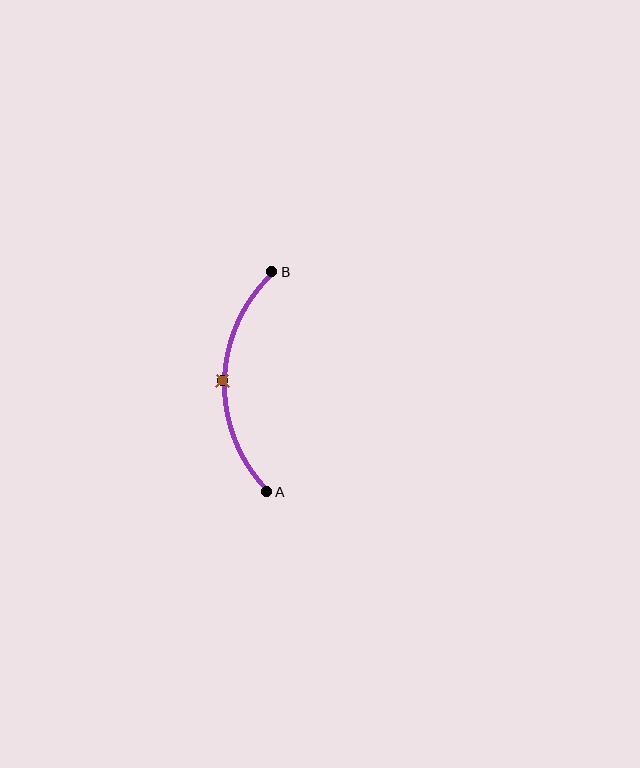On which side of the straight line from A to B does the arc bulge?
The arc bulges to the left of the straight line connecting A and B.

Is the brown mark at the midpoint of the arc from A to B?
Yes. The brown mark lies on the arc at equal arc-length from both A and B — it is the arc midpoint.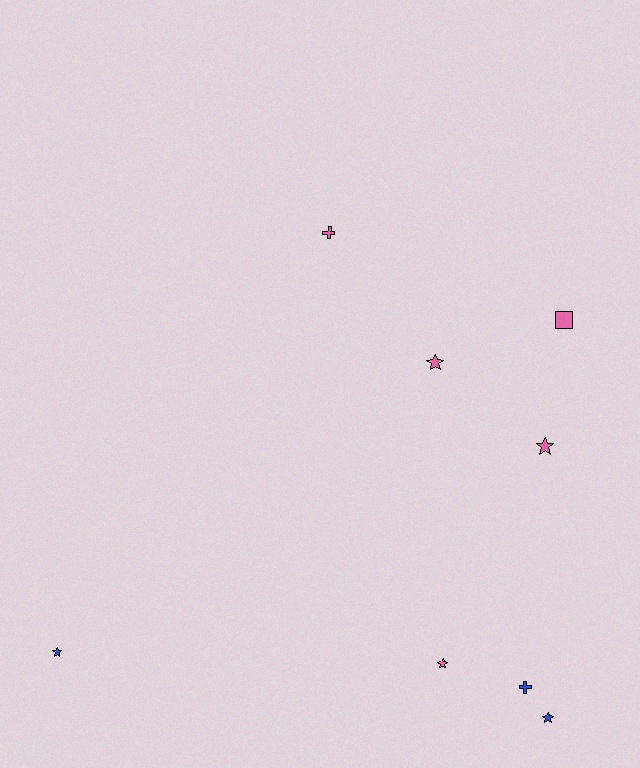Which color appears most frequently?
Pink, with 5 objects.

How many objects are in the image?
There are 8 objects.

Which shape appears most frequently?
Star, with 5 objects.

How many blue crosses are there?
There is 1 blue cross.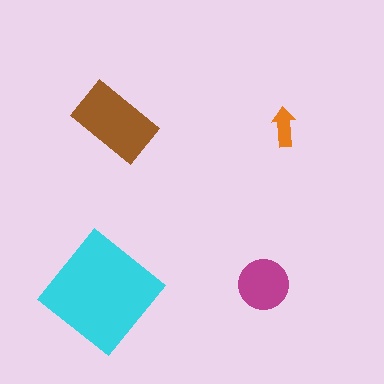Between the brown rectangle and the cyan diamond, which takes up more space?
The cyan diamond.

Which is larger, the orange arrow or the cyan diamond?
The cyan diamond.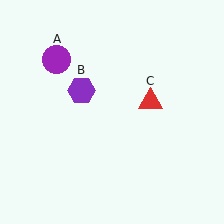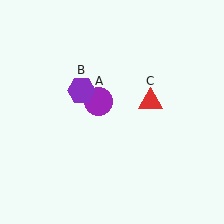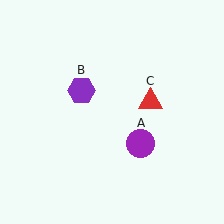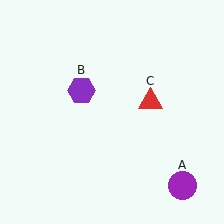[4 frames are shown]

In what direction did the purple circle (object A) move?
The purple circle (object A) moved down and to the right.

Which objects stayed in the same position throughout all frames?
Purple hexagon (object B) and red triangle (object C) remained stationary.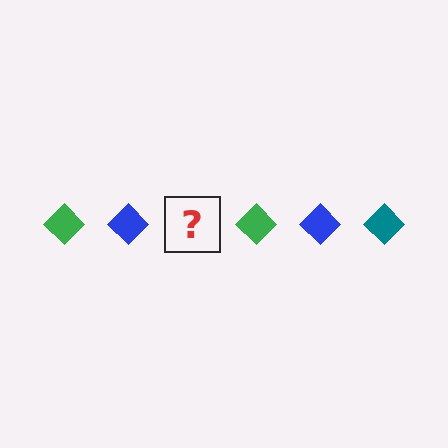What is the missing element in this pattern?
The missing element is a teal diamond.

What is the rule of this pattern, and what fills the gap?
The rule is that the pattern cycles through green, blue, teal diamonds. The gap should be filled with a teal diamond.